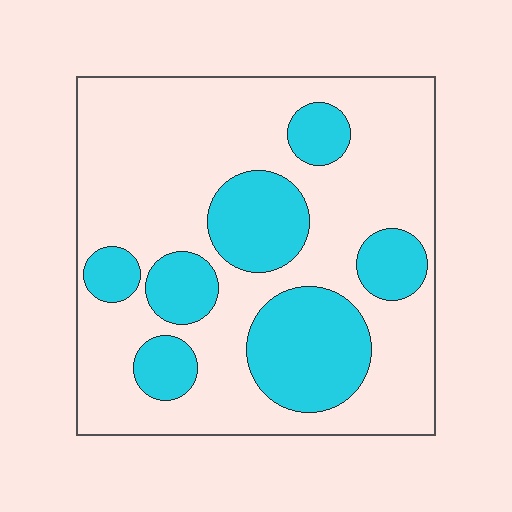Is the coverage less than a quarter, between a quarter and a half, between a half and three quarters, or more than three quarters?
Between a quarter and a half.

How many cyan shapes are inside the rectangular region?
7.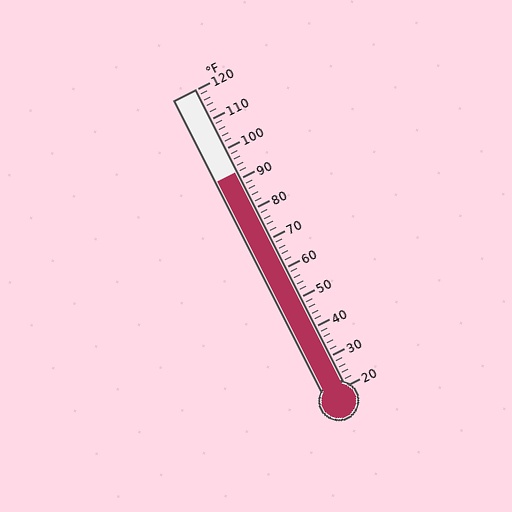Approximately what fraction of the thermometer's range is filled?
The thermometer is filled to approximately 70% of its range.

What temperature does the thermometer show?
The thermometer shows approximately 92°F.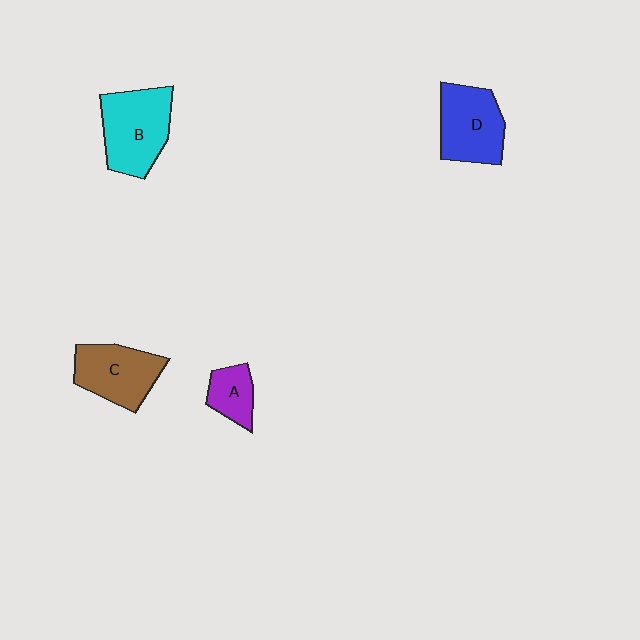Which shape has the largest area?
Shape B (cyan).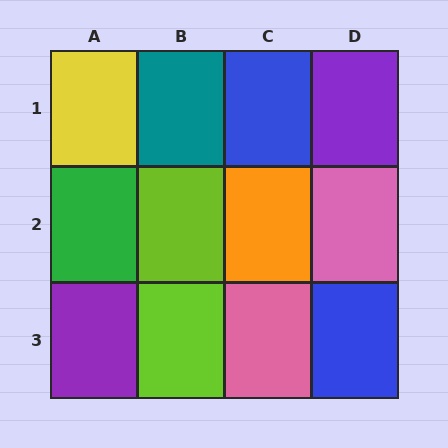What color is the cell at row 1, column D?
Purple.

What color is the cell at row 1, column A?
Yellow.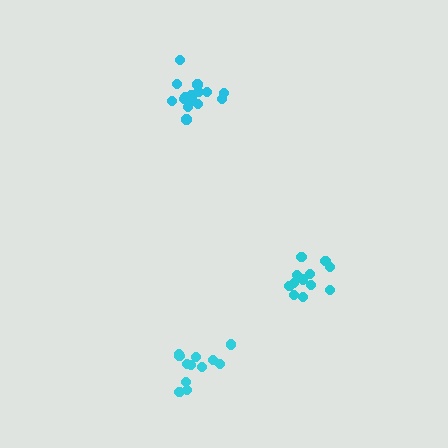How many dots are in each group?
Group 1: 12 dots, Group 2: 12 dots, Group 3: 17 dots (41 total).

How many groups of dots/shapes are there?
There are 3 groups.